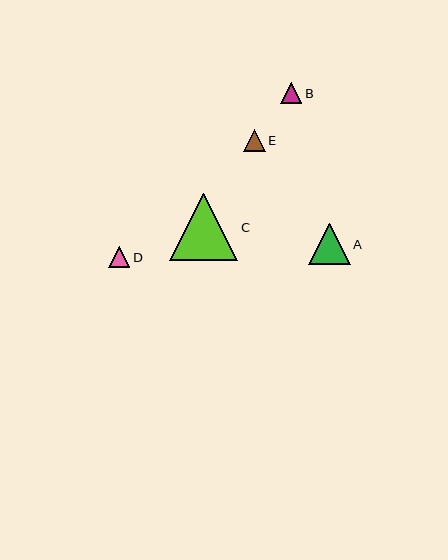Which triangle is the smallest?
Triangle B is the smallest with a size of approximately 21 pixels.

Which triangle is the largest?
Triangle C is the largest with a size of approximately 68 pixels.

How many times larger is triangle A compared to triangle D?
Triangle A is approximately 2.0 times the size of triangle D.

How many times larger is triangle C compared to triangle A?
Triangle C is approximately 1.6 times the size of triangle A.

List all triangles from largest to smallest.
From largest to smallest: C, A, E, D, B.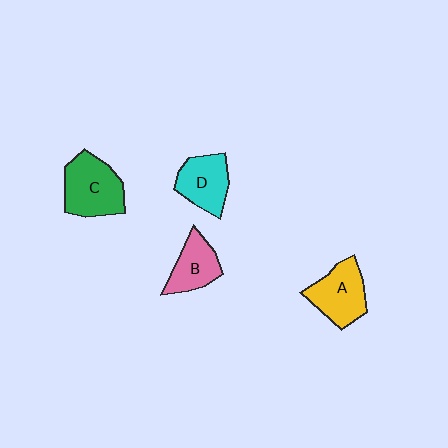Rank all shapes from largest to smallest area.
From largest to smallest: C (green), A (yellow), D (cyan), B (pink).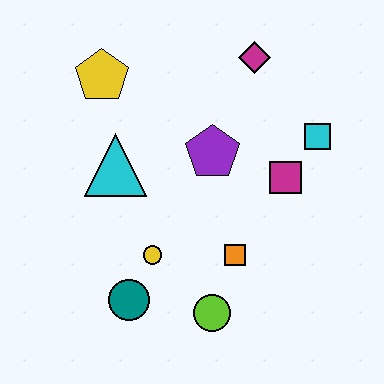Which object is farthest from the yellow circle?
The magenta diamond is farthest from the yellow circle.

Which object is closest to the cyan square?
The magenta square is closest to the cyan square.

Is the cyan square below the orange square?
No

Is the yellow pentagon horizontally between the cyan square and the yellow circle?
No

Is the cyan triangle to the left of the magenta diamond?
Yes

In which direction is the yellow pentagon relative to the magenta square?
The yellow pentagon is to the left of the magenta square.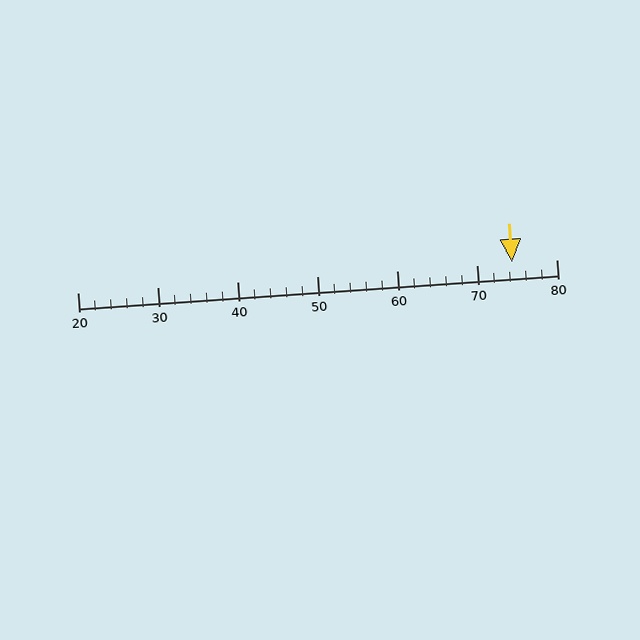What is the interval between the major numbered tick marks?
The major tick marks are spaced 10 units apart.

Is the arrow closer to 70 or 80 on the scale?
The arrow is closer to 70.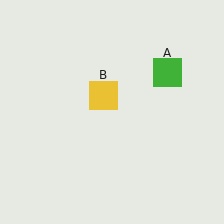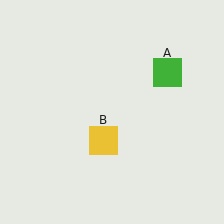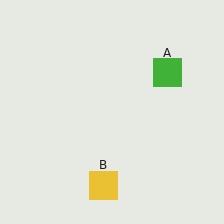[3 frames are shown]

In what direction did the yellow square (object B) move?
The yellow square (object B) moved down.